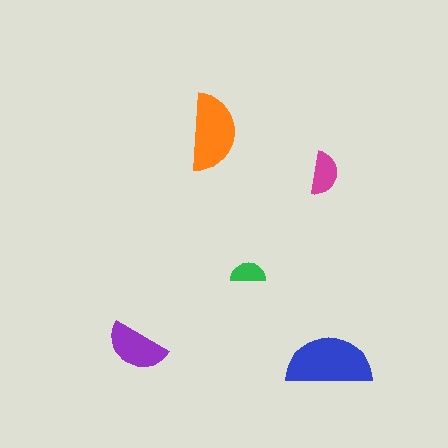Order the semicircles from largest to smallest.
the blue one, the orange one, the purple one, the magenta one, the green one.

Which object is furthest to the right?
The blue semicircle is rightmost.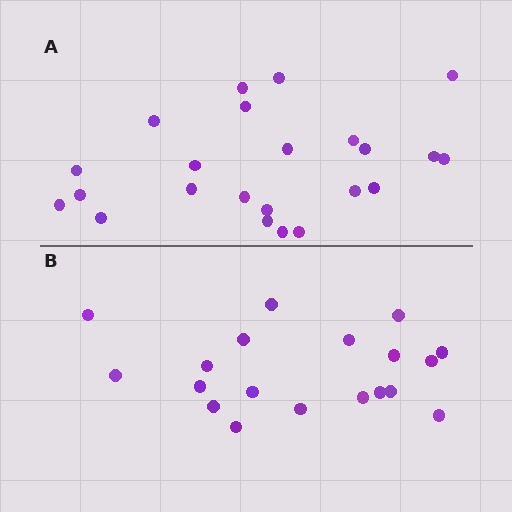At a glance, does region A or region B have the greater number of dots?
Region A (the top region) has more dots.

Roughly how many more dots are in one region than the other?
Region A has about 4 more dots than region B.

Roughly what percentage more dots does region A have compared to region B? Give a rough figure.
About 20% more.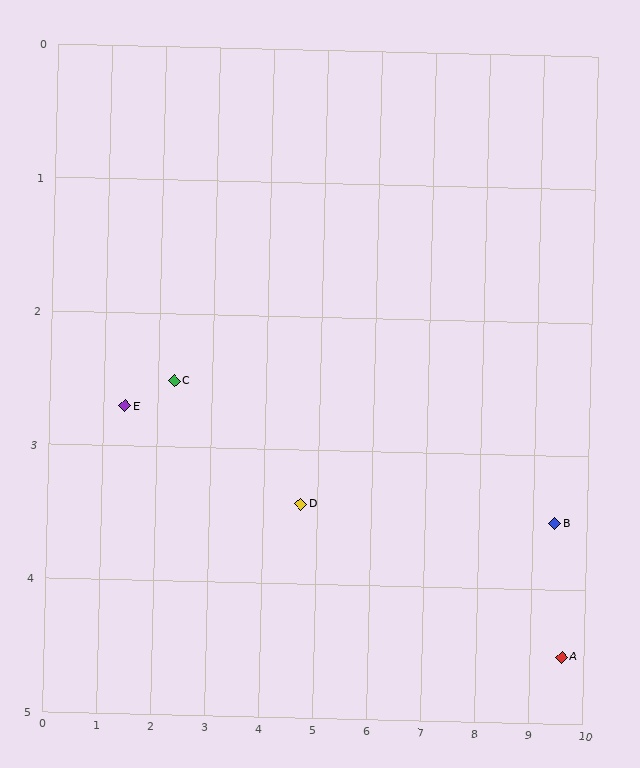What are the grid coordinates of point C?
Point C is at approximately (2.3, 2.5).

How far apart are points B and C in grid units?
Points B and C are about 7.2 grid units apart.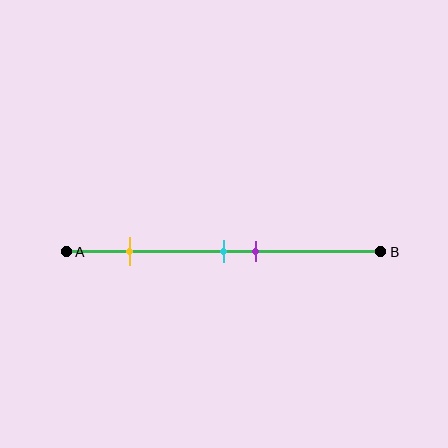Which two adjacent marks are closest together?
The cyan and purple marks are the closest adjacent pair.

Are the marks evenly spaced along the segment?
No, the marks are not evenly spaced.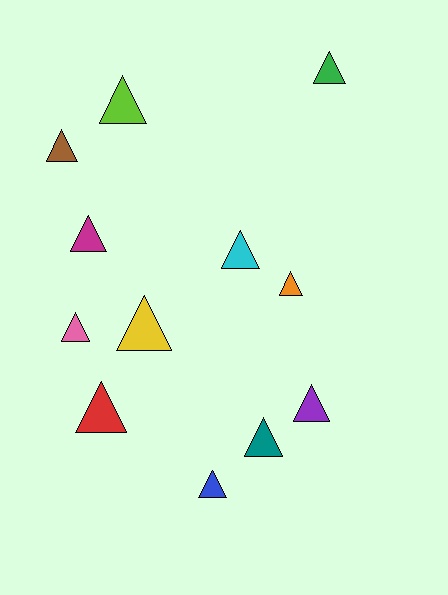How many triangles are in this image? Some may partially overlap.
There are 12 triangles.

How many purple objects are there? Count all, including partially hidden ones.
There is 1 purple object.